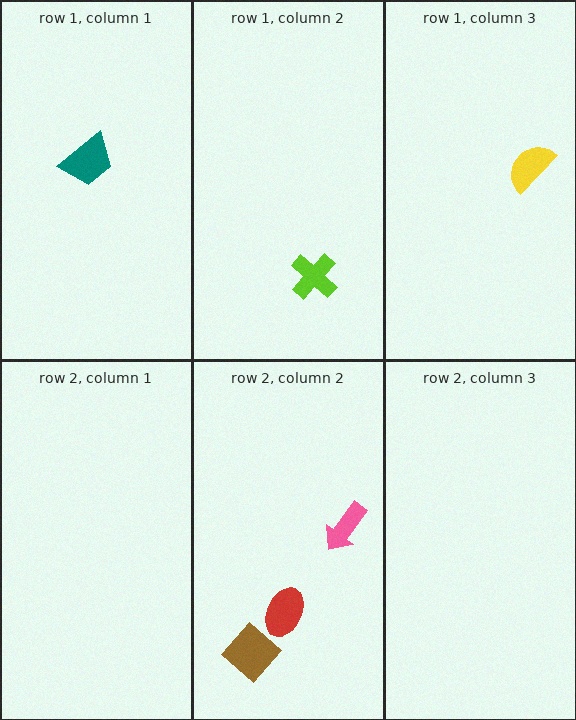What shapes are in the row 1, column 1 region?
The teal trapezoid.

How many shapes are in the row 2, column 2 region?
3.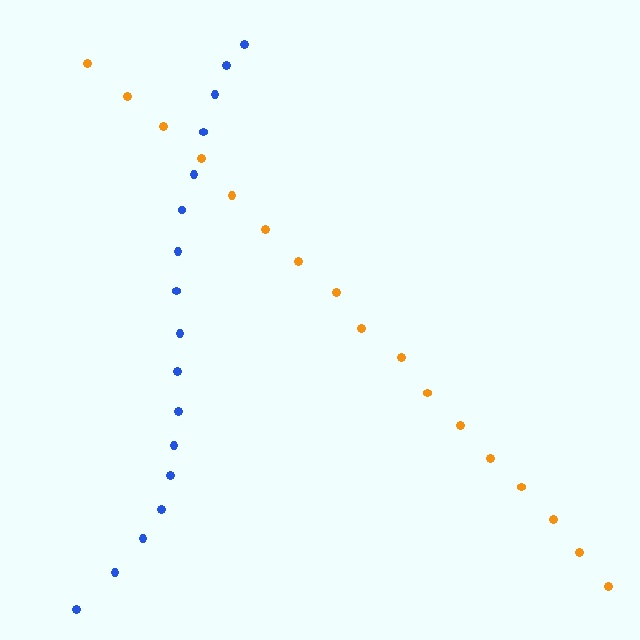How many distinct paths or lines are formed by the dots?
There are 2 distinct paths.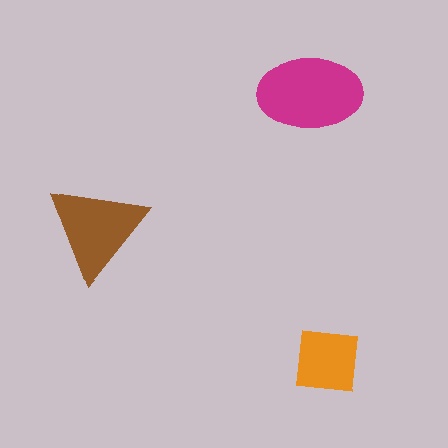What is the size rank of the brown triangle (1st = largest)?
2nd.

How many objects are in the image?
There are 3 objects in the image.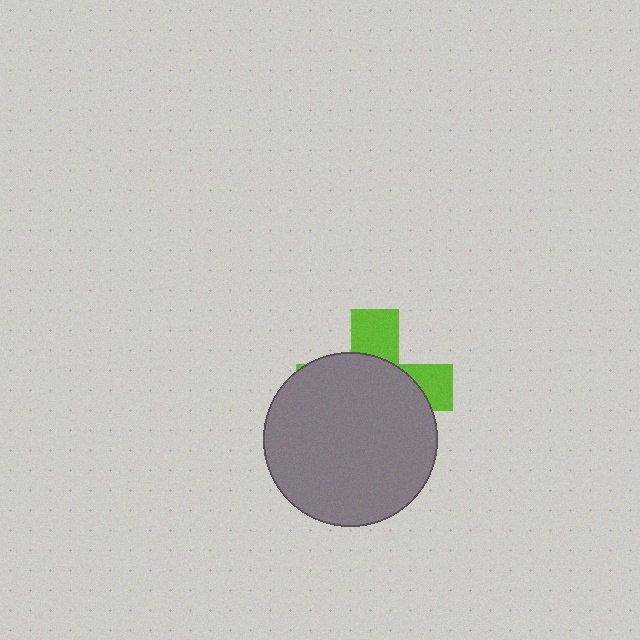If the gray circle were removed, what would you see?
You would see the complete lime cross.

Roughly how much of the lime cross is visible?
A small part of it is visible (roughly 31%).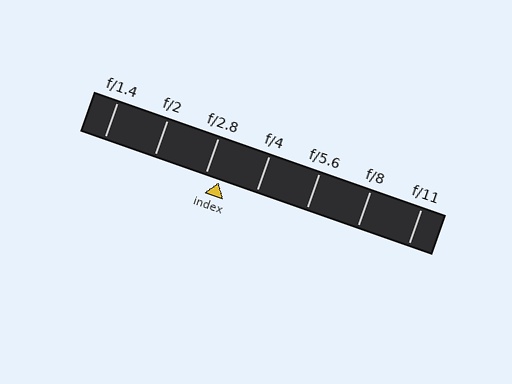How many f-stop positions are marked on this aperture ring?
There are 7 f-stop positions marked.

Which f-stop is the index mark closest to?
The index mark is closest to f/2.8.